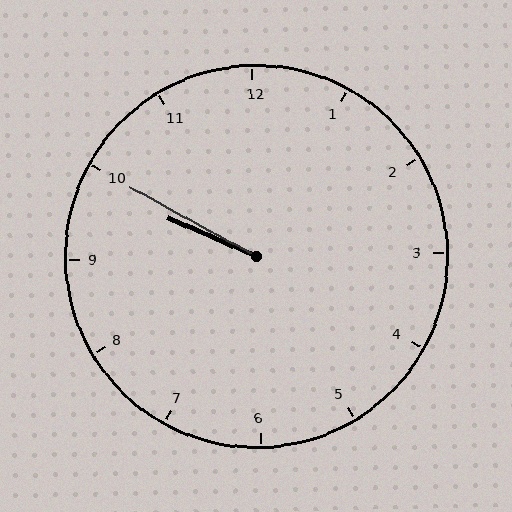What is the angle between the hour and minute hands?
Approximately 5 degrees.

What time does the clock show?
9:50.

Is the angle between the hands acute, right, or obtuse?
It is acute.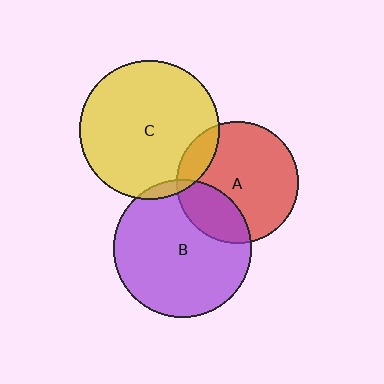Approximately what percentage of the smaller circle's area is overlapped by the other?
Approximately 5%.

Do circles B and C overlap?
Yes.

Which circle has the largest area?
Circle C (yellow).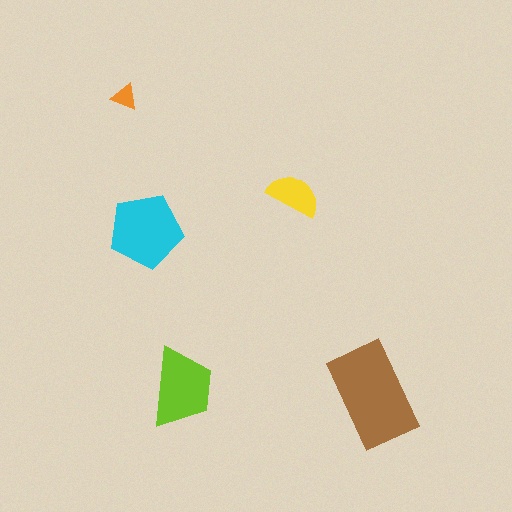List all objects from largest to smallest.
The brown rectangle, the cyan pentagon, the lime trapezoid, the yellow semicircle, the orange triangle.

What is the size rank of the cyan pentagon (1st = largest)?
2nd.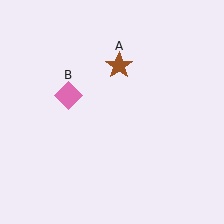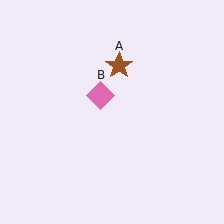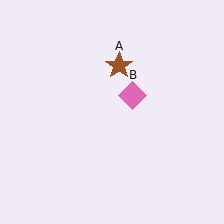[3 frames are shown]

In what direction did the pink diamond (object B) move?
The pink diamond (object B) moved right.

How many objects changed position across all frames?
1 object changed position: pink diamond (object B).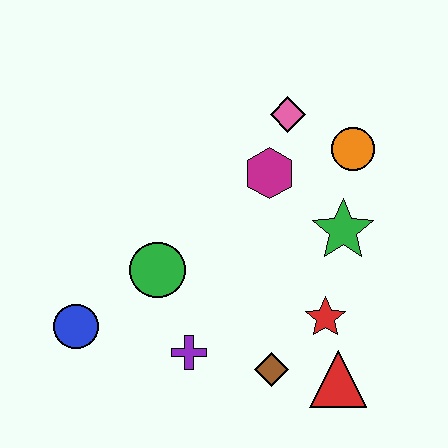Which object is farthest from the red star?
The blue circle is farthest from the red star.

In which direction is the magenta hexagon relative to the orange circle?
The magenta hexagon is to the left of the orange circle.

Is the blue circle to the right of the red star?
No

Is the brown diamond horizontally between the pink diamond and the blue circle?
Yes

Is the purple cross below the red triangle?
No